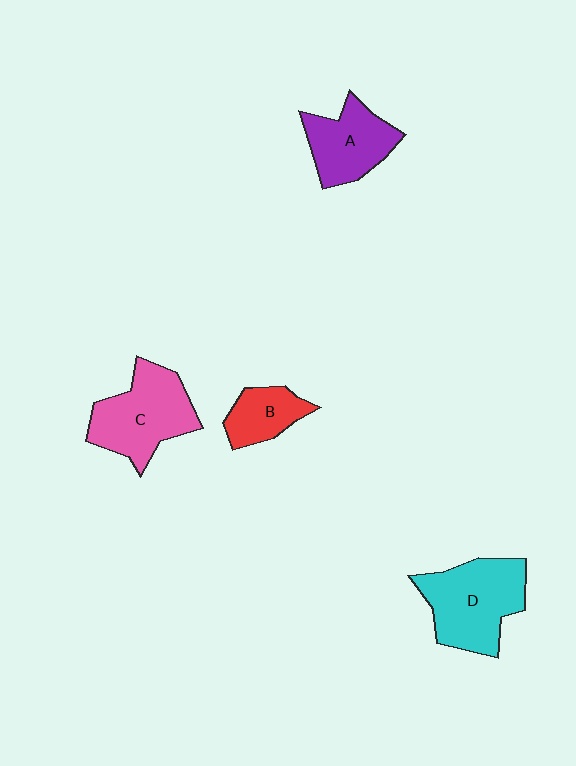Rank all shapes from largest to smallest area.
From largest to smallest: D (cyan), C (pink), A (purple), B (red).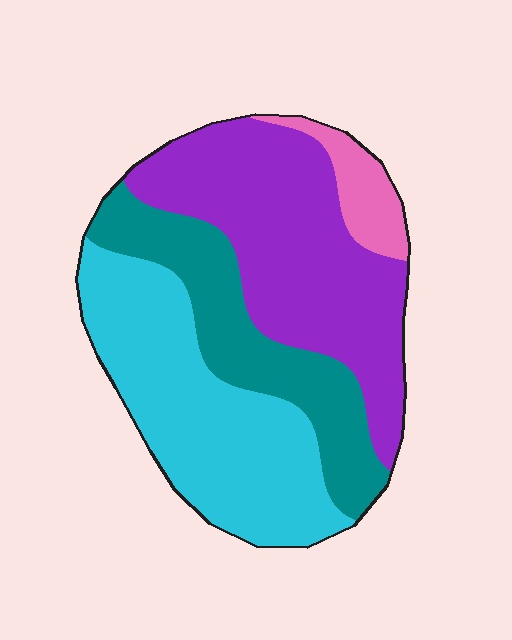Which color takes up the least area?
Pink, at roughly 5%.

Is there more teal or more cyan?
Cyan.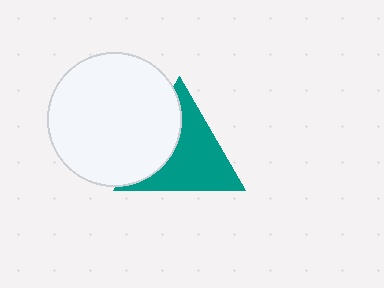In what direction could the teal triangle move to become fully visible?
The teal triangle could move right. That would shift it out from behind the white circle entirely.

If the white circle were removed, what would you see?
You would see the complete teal triangle.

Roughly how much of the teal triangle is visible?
About half of it is visible (roughly 65%).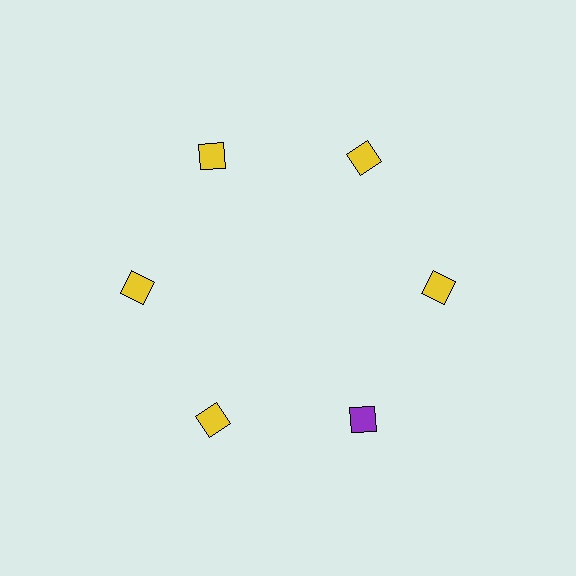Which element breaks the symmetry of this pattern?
The purple diamond at roughly the 5 o'clock position breaks the symmetry. All other shapes are yellow diamonds.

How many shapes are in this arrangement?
There are 6 shapes arranged in a ring pattern.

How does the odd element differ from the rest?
It has a different color: purple instead of yellow.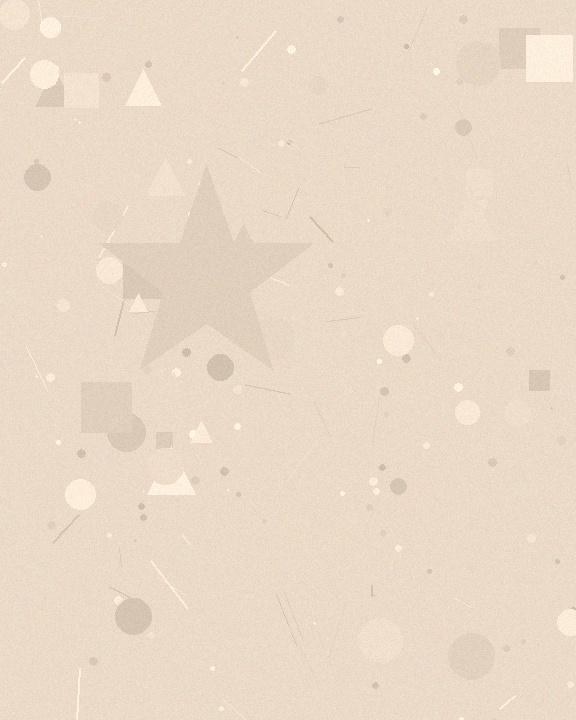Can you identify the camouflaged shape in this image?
The camouflaged shape is a star.